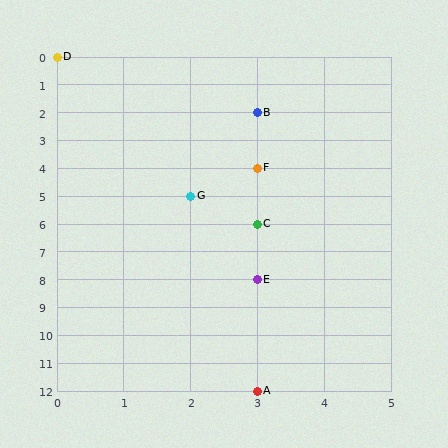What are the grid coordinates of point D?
Point D is at grid coordinates (0, 0).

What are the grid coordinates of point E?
Point E is at grid coordinates (3, 8).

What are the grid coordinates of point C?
Point C is at grid coordinates (3, 6).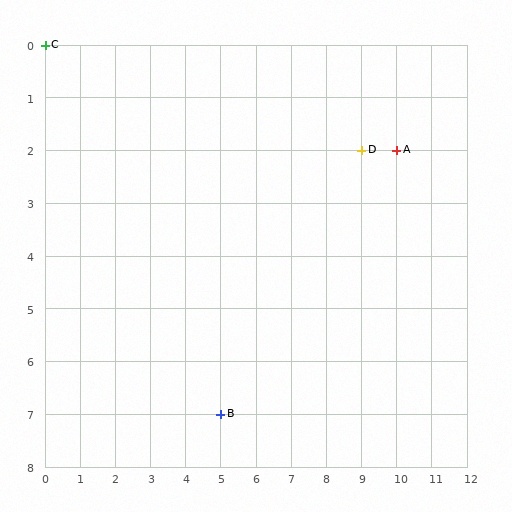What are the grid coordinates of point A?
Point A is at grid coordinates (10, 2).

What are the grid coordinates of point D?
Point D is at grid coordinates (9, 2).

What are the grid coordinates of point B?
Point B is at grid coordinates (5, 7).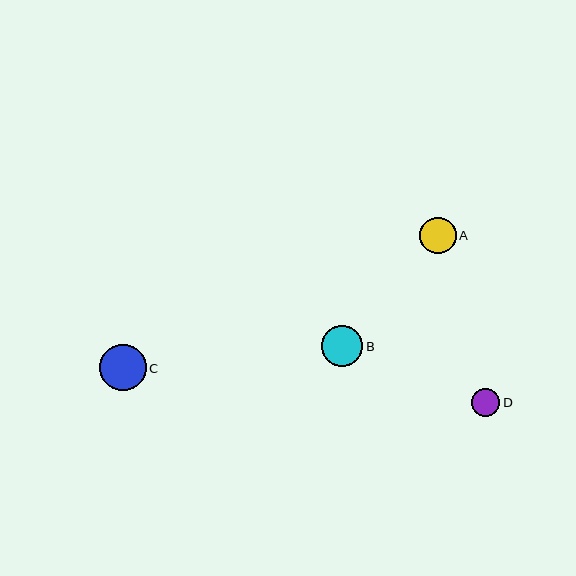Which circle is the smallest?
Circle D is the smallest with a size of approximately 28 pixels.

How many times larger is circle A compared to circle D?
Circle A is approximately 1.3 times the size of circle D.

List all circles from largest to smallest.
From largest to smallest: C, B, A, D.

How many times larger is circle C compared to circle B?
Circle C is approximately 1.1 times the size of circle B.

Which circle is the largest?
Circle C is the largest with a size of approximately 46 pixels.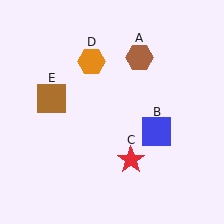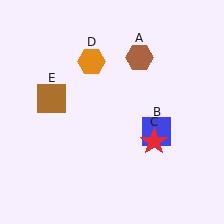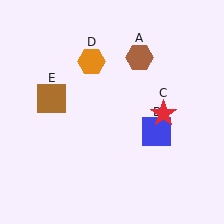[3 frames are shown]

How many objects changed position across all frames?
1 object changed position: red star (object C).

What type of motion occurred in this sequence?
The red star (object C) rotated counterclockwise around the center of the scene.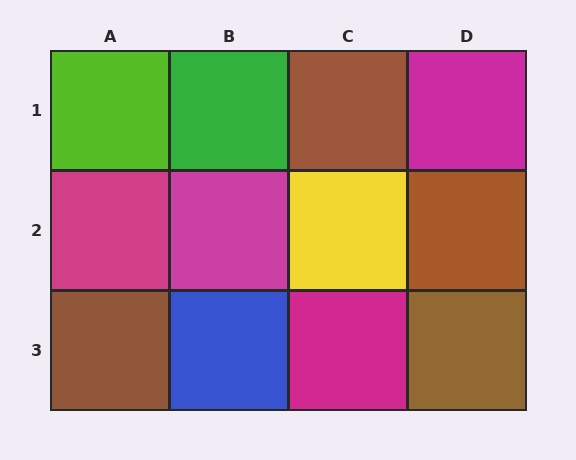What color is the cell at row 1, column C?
Brown.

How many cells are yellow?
1 cell is yellow.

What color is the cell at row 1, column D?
Magenta.